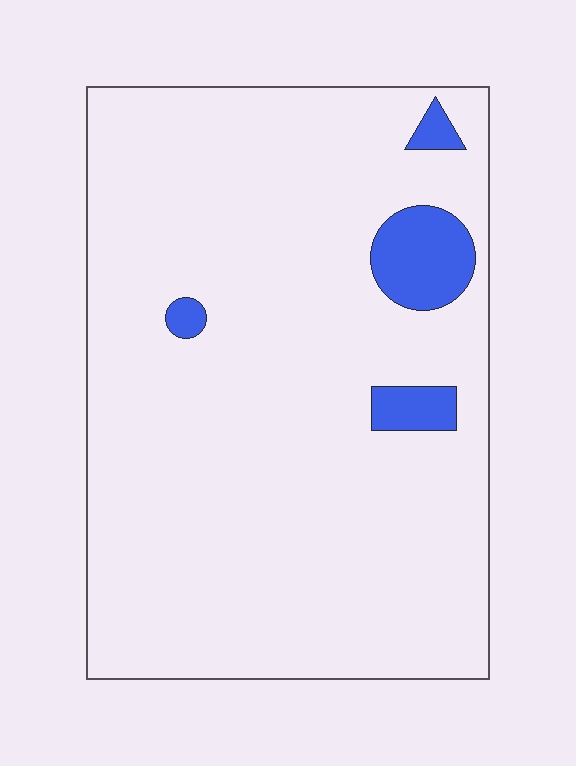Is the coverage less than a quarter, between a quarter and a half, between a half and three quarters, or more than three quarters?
Less than a quarter.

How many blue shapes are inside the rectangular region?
4.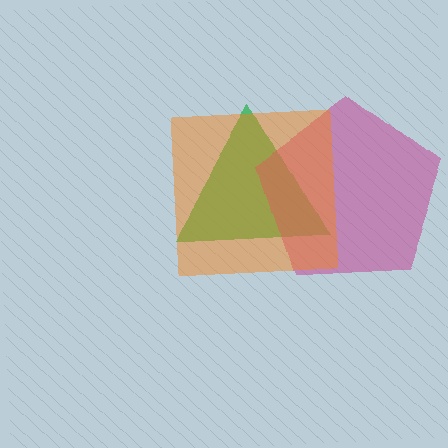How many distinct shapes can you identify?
There are 3 distinct shapes: a green triangle, a magenta pentagon, an orange square.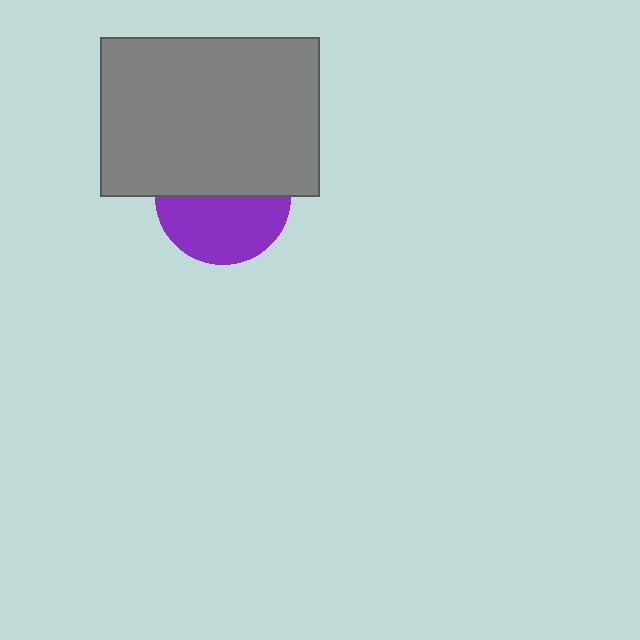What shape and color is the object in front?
The object in front is a gray rectangle.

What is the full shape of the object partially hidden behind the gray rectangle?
The partially hidden object is a purple circle.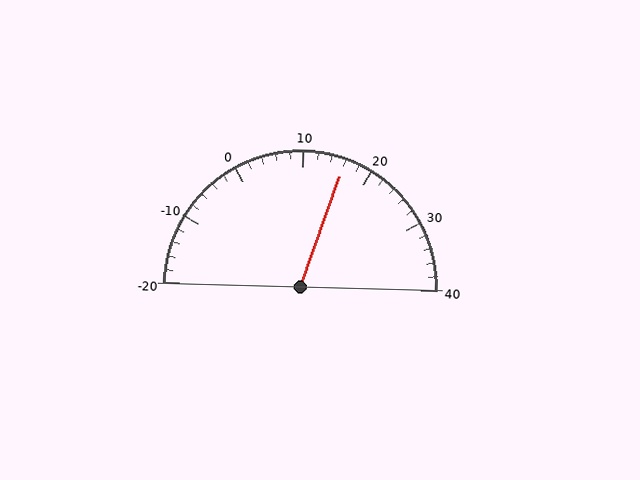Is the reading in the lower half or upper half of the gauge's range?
The reading is in the upper half of the range (-20 to 40).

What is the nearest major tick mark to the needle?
The nearest major tick mark is 20.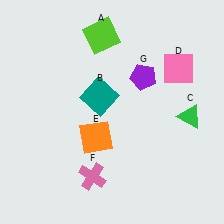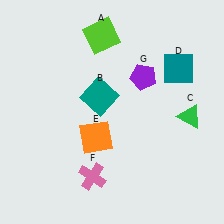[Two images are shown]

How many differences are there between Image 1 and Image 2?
There is 1 difference between the two images.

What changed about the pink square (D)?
In Image 1, D is pink. In Image 2, it changed to teal.